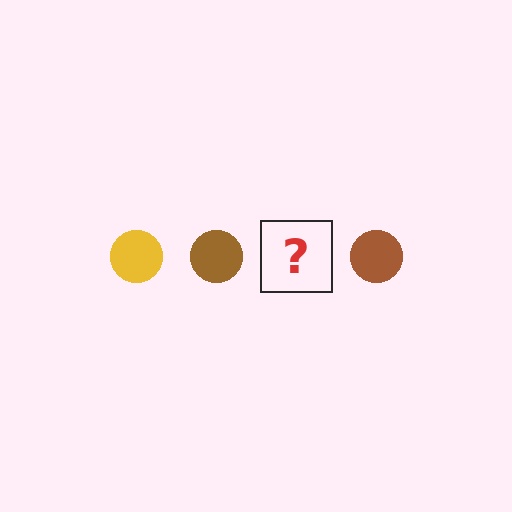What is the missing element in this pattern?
The missing element is a yellow circle.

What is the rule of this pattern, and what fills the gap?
The rule is that the pattern cycles through yellow, brown circles. The gap should be filled with a yellow circle.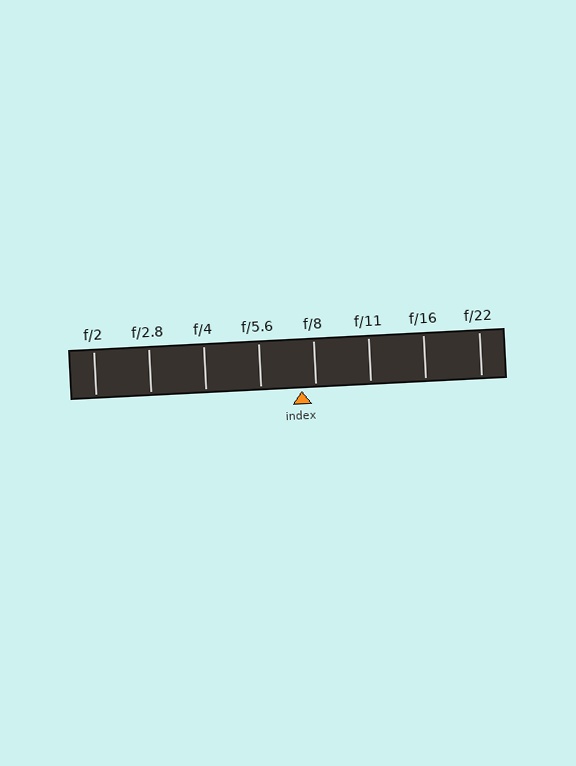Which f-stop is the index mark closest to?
The index mark is closest to f/8.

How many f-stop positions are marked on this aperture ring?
There are 8 f-stop positions marked.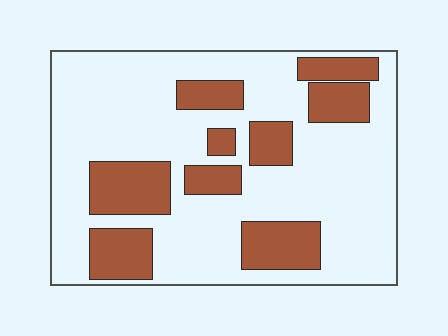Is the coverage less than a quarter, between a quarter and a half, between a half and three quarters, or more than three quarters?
Between a quarter and a half.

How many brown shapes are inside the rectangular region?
9.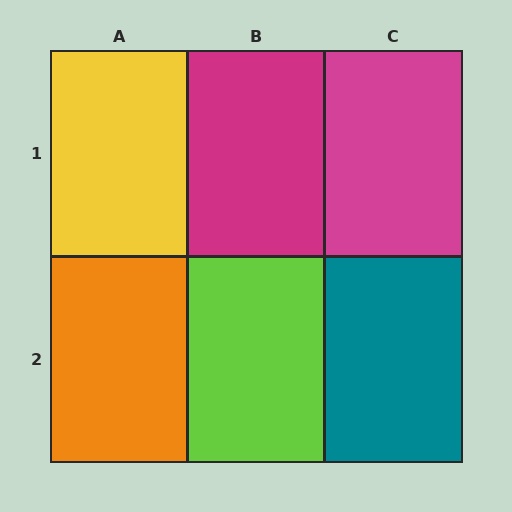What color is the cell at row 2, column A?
Orange.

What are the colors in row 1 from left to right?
Yellow, magenta, magenta.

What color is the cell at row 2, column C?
Teal.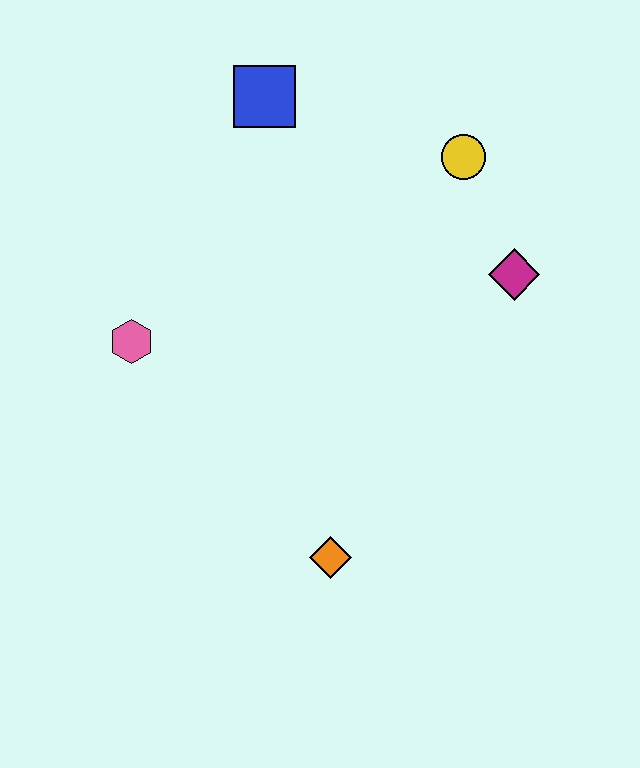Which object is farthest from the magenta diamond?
The pink hexagon is farthest from the magenta diamond.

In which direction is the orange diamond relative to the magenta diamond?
The orange diamond is below the magenta diamond.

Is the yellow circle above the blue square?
No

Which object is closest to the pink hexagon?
The blue square is closest to the pink hexagon.